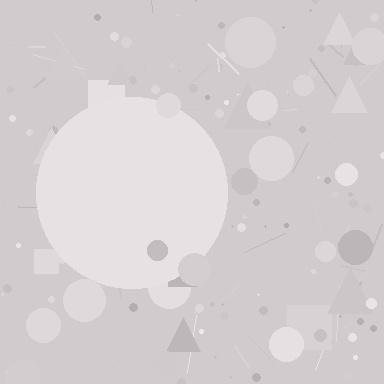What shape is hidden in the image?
A circle is hidden in the image.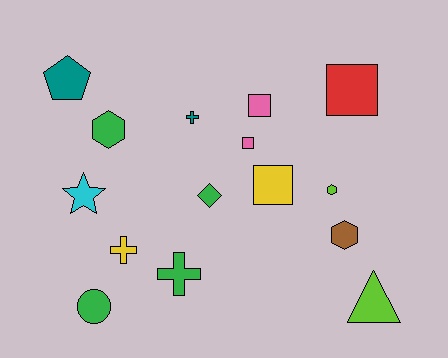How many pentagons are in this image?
There is 1 pentagon.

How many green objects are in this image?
There are 4 green objects.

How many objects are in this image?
There are 15 objects.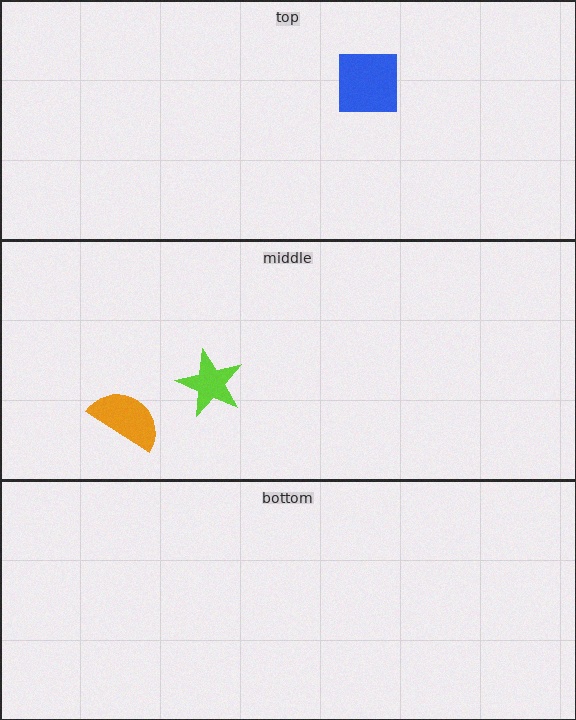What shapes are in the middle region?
The orange semicircle, the lime star.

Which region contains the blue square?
The top region.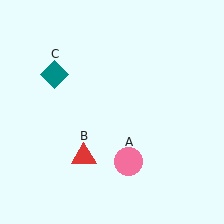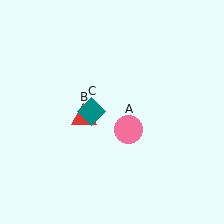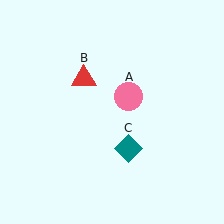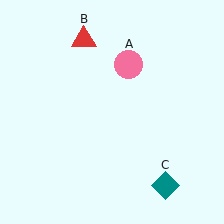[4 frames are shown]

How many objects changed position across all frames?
3 objects changed position: pink circle (object A), red triangle (object B), teal diamond (object C).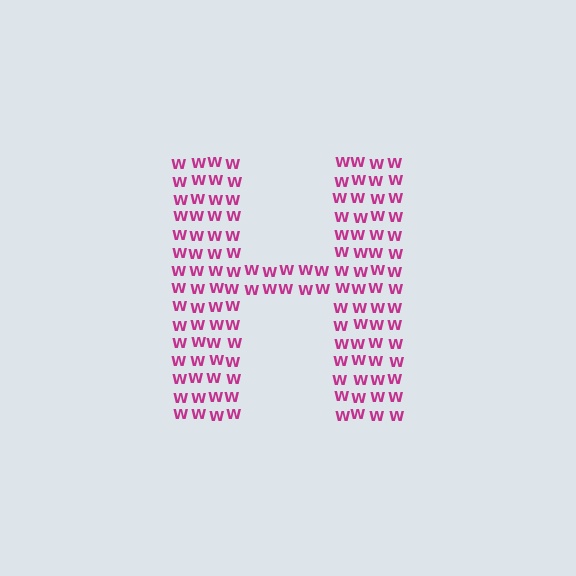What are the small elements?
The small elements are letter W's.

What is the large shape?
The large shape is the letter H.